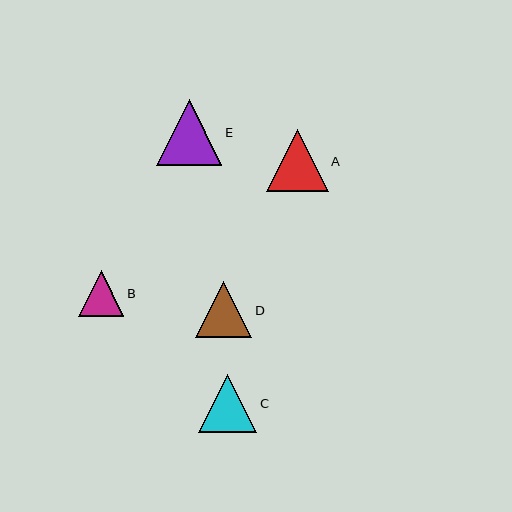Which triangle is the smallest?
Triangle B is the smallest with a size of approximately 45 pixels.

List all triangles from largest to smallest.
From largest to smallest: E, A, C, D, B.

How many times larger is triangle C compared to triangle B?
Triangle C is approximately 1.3 times the size of triangle B.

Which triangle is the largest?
Triangle E is the largest with a size of approximately 66 pixels.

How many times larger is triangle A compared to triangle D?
Triangle A is approximately 1.1 times the size of triangle D.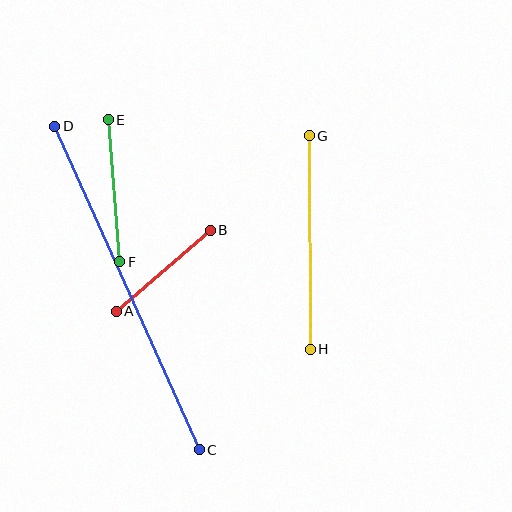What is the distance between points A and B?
The distance is approximately 124 pixels.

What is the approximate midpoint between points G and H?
The midpoint is at approximately (310, 243) pixels.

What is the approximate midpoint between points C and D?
The midpoint is at approximately (127, 288) pixels.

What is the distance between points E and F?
The distance is approximately 142 pixels.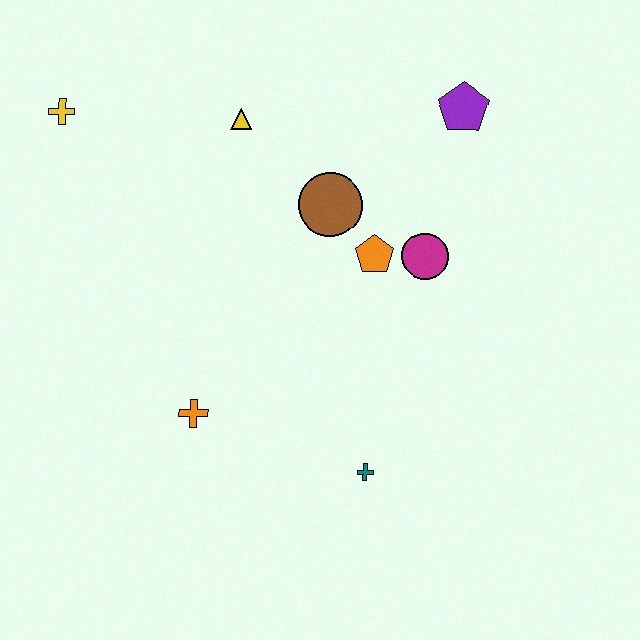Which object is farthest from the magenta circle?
The yellow cross is farthest from the magenta circle.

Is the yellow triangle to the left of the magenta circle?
Yes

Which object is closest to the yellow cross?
The yellow triangle is closest to the yellow cross.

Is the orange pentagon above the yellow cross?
No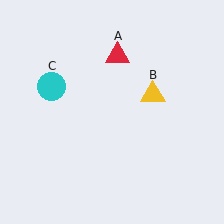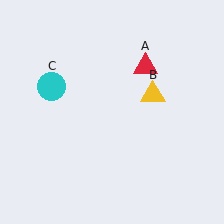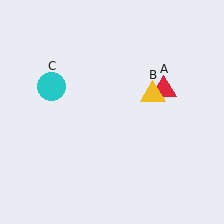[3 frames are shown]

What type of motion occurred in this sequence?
The red triangle (object A) rotated clockwise around the center of the scene.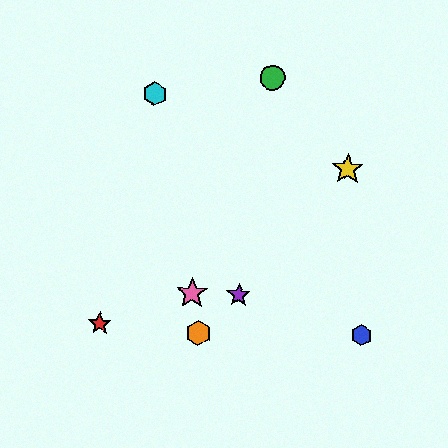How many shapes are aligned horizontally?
2 shapes (the purple star, the pink star) are aligned horizontally.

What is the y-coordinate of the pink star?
The pink star is at y≈293.